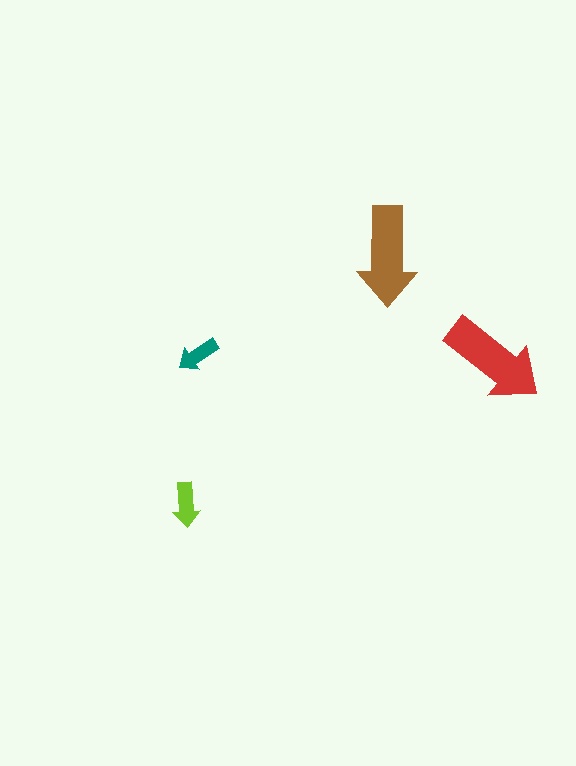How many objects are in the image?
There are 4 objects in the image.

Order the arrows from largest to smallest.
the red one, the brown one, the lime one, the teal one.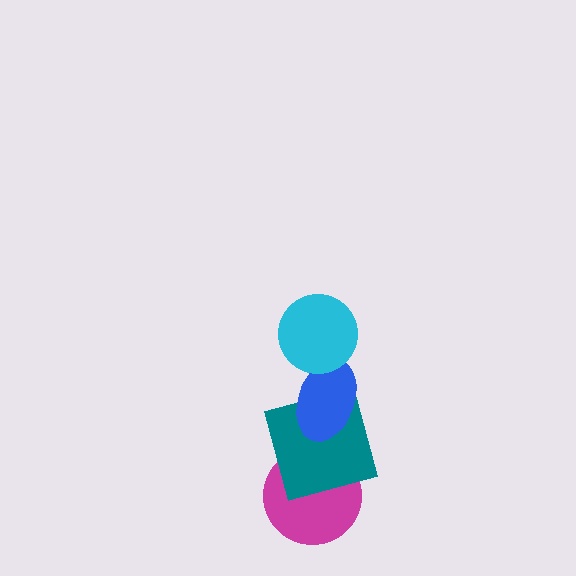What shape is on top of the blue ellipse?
The cyan circle is on top of the blue ellipse.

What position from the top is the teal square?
The teal square is 3rd from the top.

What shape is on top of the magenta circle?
The teal square is on top of the magenta circle.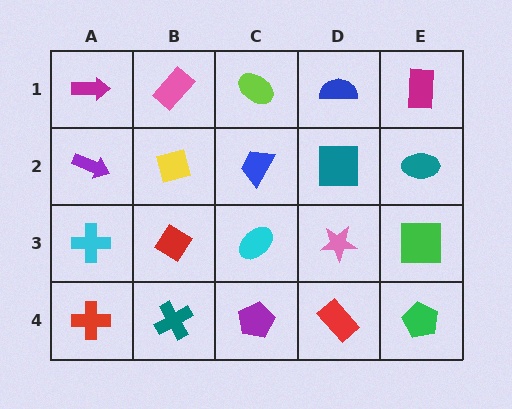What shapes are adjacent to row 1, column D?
A teal square (row 2, column D), a lime ellipse (row 1, column C), a magenta rectangle (row 1, column E).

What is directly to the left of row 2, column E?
A teal square.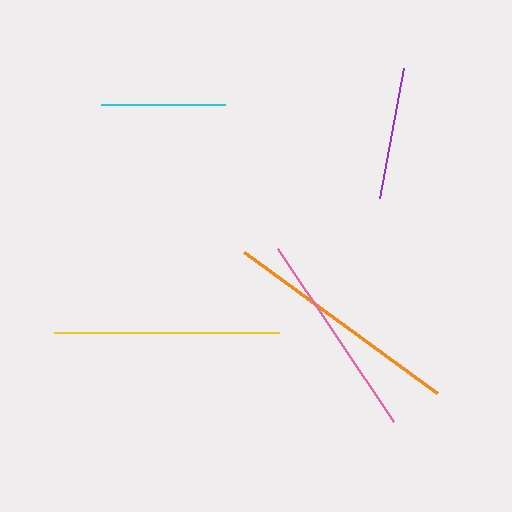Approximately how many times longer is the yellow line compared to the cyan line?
The yellow line is approximately 1.8 times the length of the cyan line.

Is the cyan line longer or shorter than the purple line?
The purple line is longer than the cyan line.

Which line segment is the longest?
The orange line is the longest at approximately 239 pixels.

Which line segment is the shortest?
The cyan line is the shortest at approximately 125 pixels.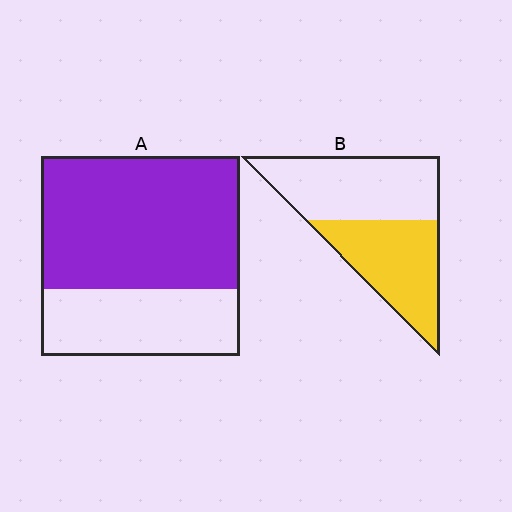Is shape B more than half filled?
Roughly half.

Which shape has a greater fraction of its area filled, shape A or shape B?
Shape A.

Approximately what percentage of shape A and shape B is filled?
A is approximately 65% and B is approximately 45%.